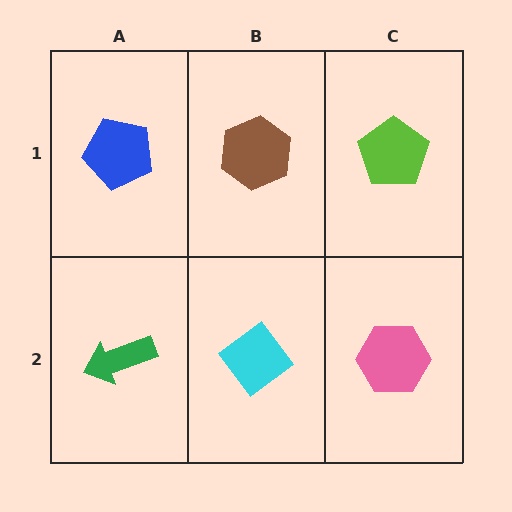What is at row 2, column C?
A pink hexagon.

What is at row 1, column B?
A brown hexagon.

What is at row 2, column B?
A cyan diamond.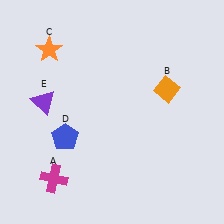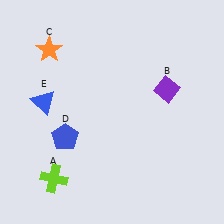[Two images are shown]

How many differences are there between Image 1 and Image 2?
There are 3 differences between the two images.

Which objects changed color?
A changed from magenta to lime. B changed from orange to purple. E changed from purple to blue.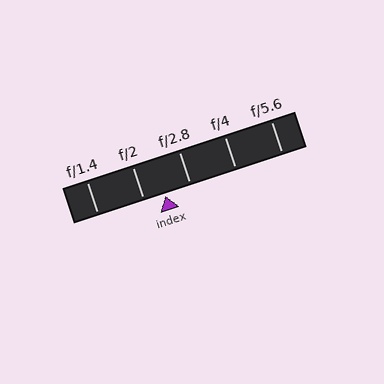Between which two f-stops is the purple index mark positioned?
The index mark is between f/2 and f/2.8.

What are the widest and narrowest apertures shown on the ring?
The widest aperture shown is f/1.4 and the narrowest is f/5.6.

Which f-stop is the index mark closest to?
The index mark is closest to f/2.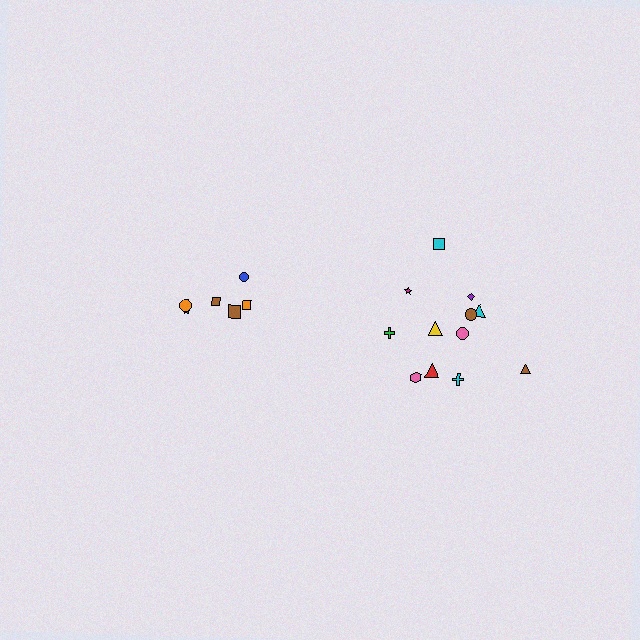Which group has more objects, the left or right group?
The right group.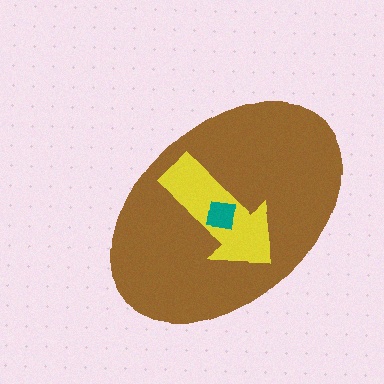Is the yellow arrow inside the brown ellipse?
Yes.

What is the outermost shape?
The brown ellipse.